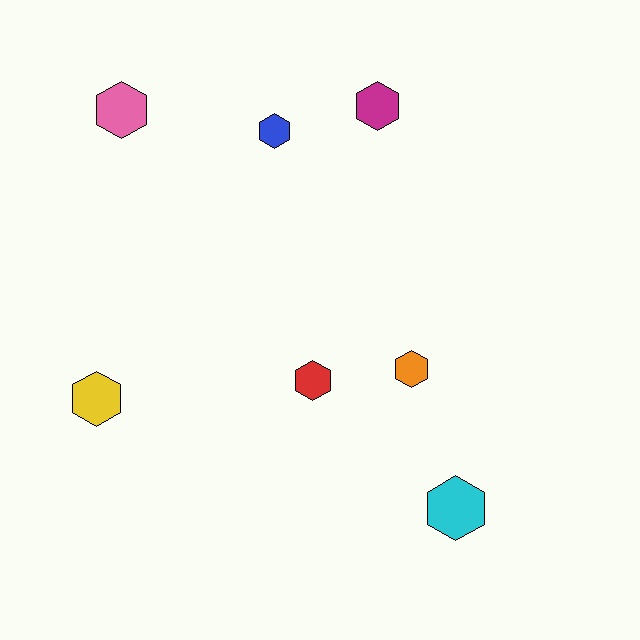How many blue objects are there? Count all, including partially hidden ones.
There is 1 blue object.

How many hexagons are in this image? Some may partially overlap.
There are 7 hexagons.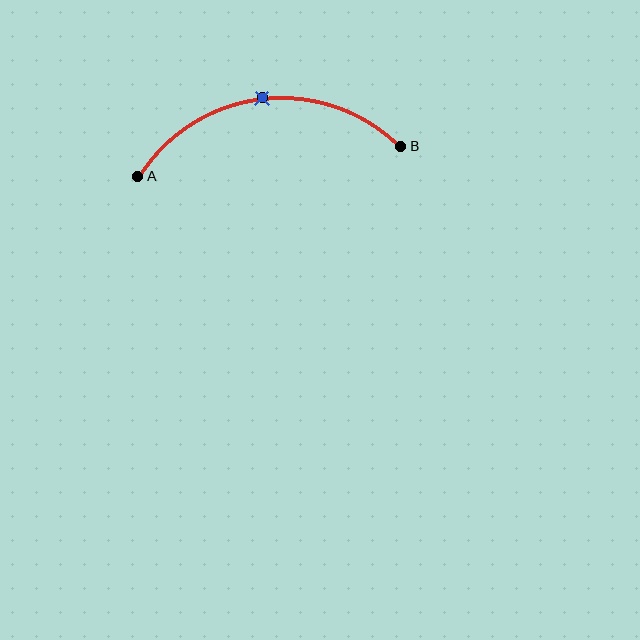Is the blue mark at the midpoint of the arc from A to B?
Yes. The blue mark lies on the arc at equal arc-length from both A and B — it is the arc midpoint.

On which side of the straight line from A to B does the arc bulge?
The arc bulges above the straight line connecting A and B.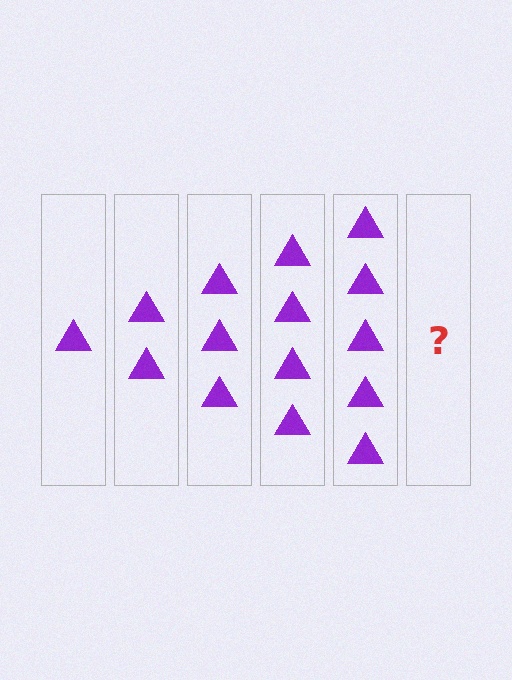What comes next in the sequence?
The next element should be 6 triangles.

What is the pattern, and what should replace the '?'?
The pattern is that each step adds one more triangle. The '?' should be 6 triangles.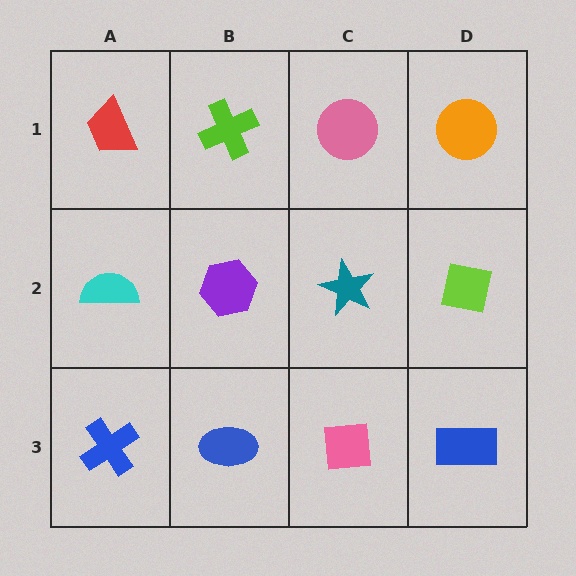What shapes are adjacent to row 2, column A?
A red trapezoid (row 1, column A), a blue cross (row 3, column A), a purple hexagon (row 2, column B).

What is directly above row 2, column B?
A lime cross.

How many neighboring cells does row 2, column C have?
4.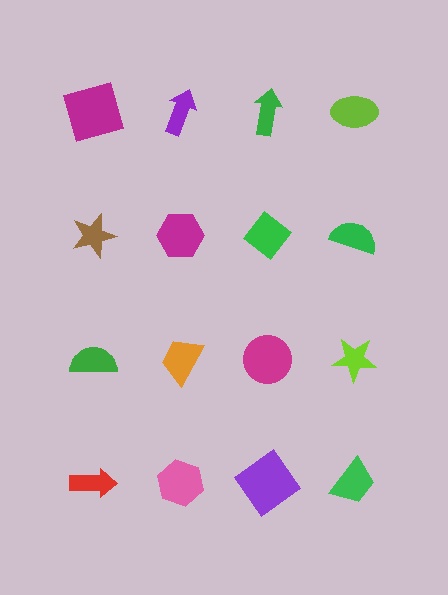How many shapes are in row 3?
4 shapes.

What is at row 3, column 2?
An orange trapezoid.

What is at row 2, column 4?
A green semicircle.